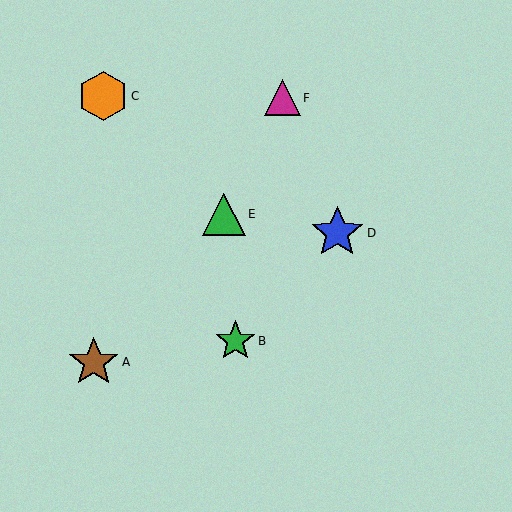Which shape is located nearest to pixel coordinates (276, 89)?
The magenta triangle (labeled F) at (282, 98) is nearest to that location.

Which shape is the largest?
The blue star (labeled D) is the largest.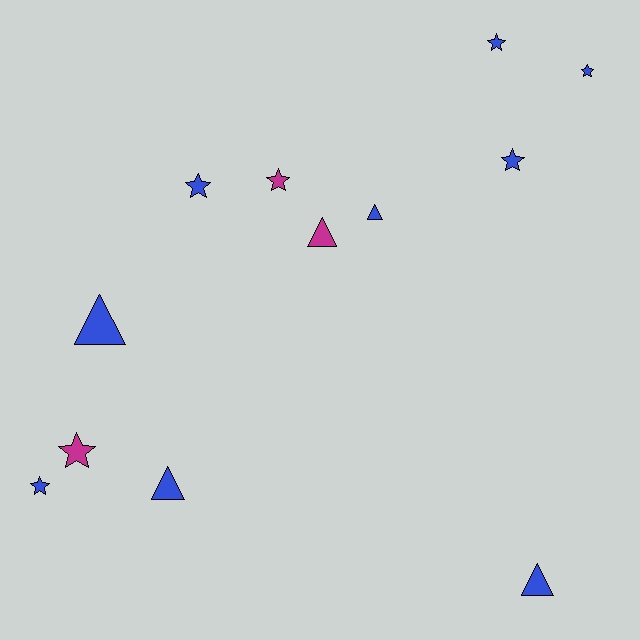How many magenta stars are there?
There are 2 magenta stars.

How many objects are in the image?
There are 12 objects.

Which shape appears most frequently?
Star, with 7 objects.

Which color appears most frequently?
Blue, with 9 objects.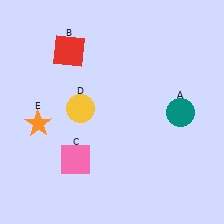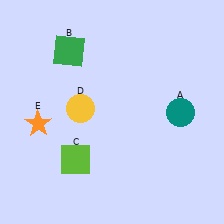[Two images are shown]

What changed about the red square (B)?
In Image 1, B is red. In Image 2, it changed to green.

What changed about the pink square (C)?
In Image 1, C is pink. In Image 2, it changed to lime.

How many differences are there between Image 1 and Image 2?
There are 2 differences between the two images.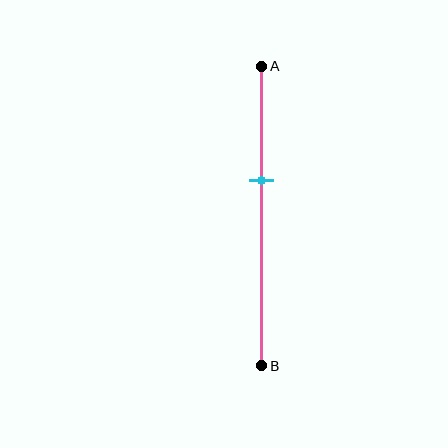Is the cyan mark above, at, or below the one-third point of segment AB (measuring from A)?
The cyan mark is below the one-third point of segment AB.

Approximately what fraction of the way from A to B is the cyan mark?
The cyan mark is approximately 40% of the way from A to B.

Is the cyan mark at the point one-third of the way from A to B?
No, the mark is at about 40% from A, not at the 33% one-third point.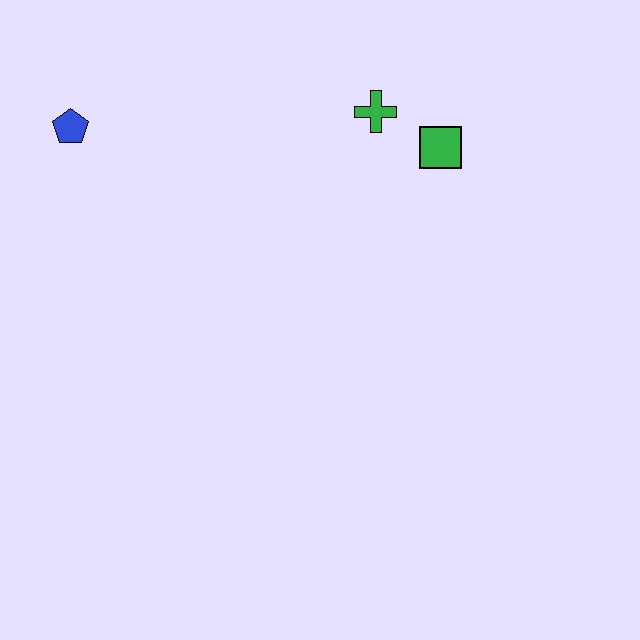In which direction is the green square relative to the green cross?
The green square is to the right of the green cross.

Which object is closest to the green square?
The green cross is closest to the green square.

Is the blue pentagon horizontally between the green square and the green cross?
No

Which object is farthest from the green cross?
The blue pentagon is farthest from the green cross.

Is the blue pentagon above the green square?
Yes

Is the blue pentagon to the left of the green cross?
Yes